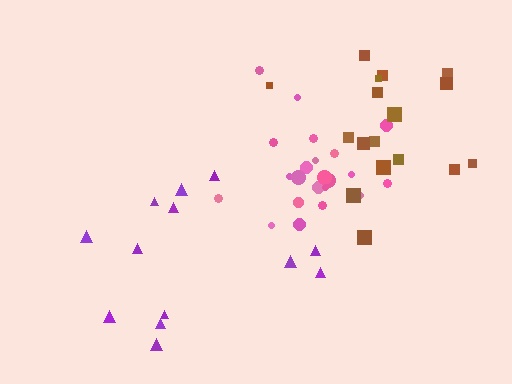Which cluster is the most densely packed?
Pink.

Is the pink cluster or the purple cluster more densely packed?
Pink.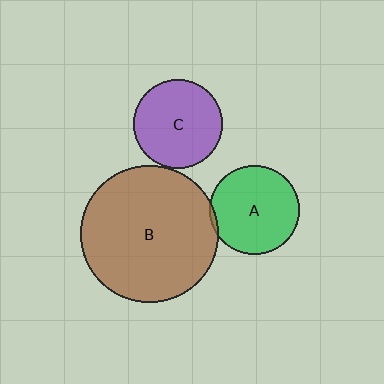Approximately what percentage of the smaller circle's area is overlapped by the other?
Approximately 5%.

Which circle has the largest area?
Circle B (brown).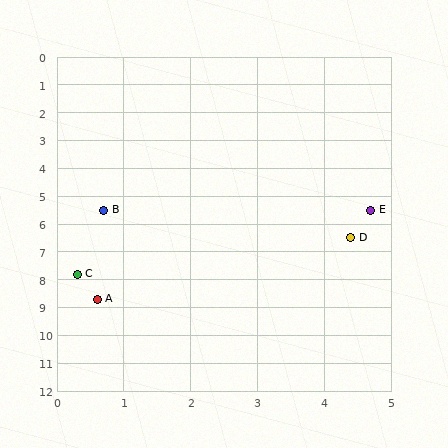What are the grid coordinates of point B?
Point B is at approximately (0.7, 5.5).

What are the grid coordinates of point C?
Point C is at approximately (0.3, 7.8).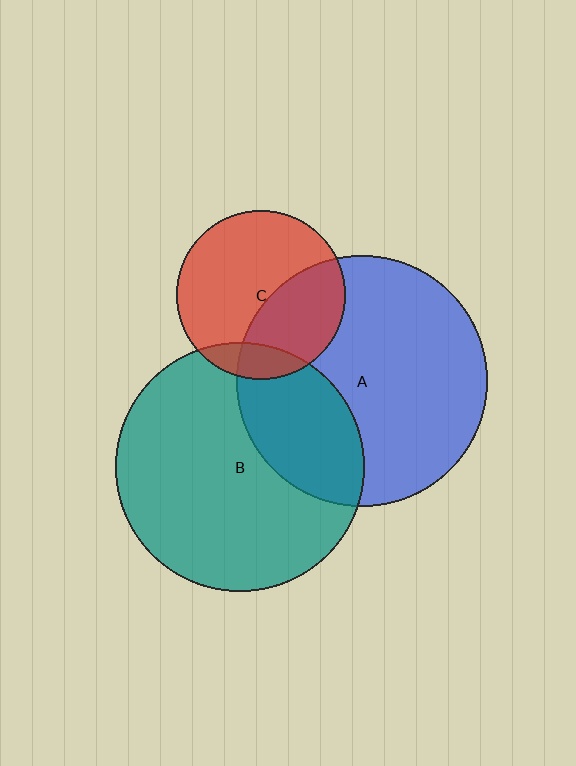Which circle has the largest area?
Circle A (blue).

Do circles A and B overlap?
Yes.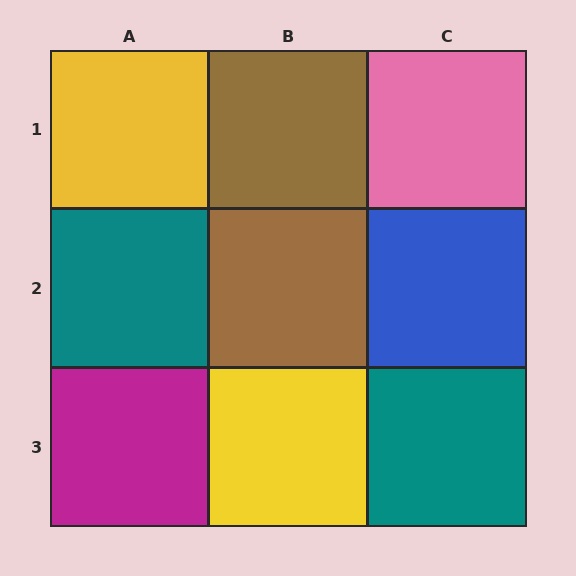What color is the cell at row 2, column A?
Teal.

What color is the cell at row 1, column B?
Brown.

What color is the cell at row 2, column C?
Blue.